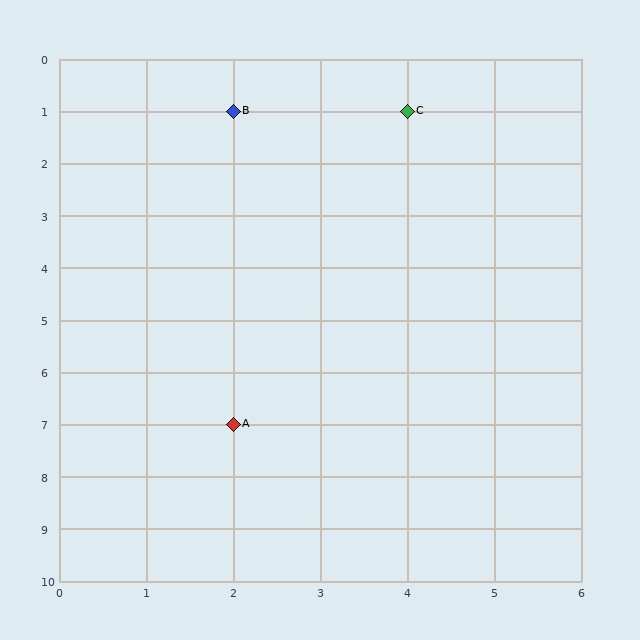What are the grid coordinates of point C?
Point C is at grid coordinates (4, 1).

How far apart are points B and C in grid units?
Points B and C are 2 columns apart.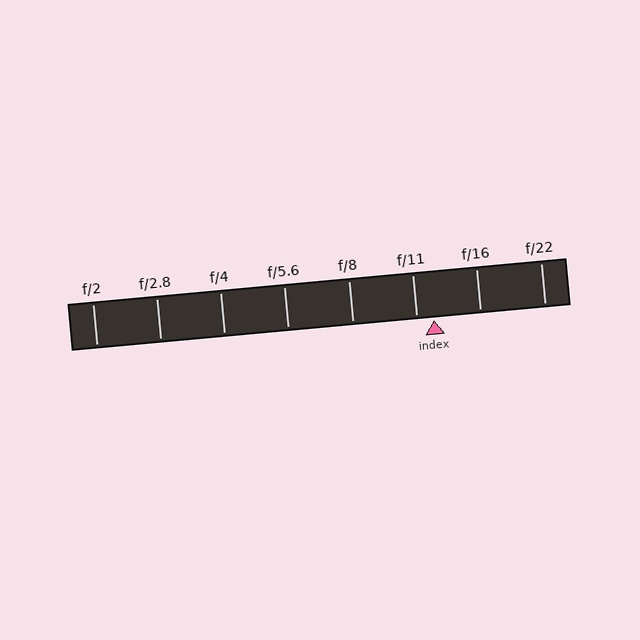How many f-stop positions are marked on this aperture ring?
There are 8 f-stop positions marked.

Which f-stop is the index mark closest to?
The index mark is closest to f/11.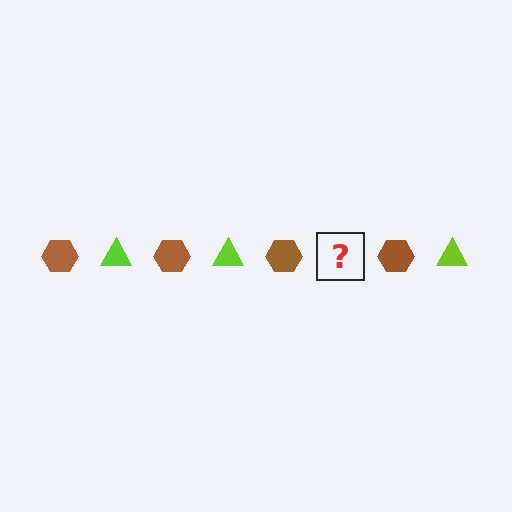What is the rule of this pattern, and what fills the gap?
The rule is that the pattern alternates between brown hexagon and lime triangle. The gap should be filled with a lime triangle.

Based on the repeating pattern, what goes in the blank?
The blank should be a lime triangle.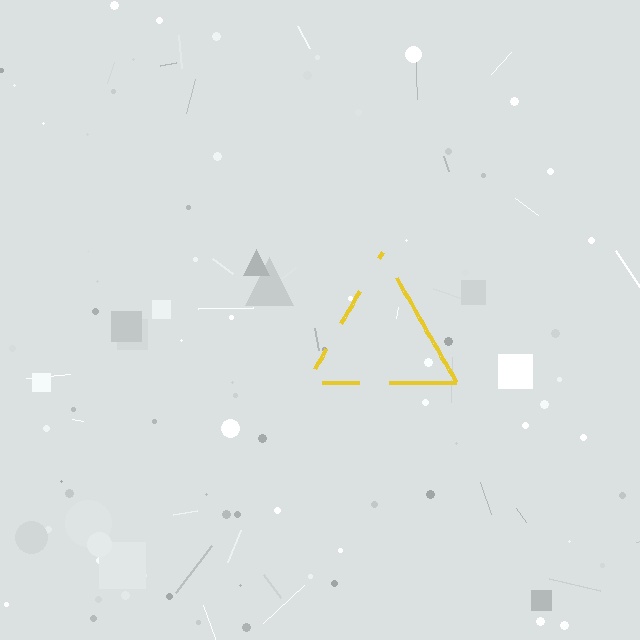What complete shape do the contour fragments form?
The contour fragments form a triangle.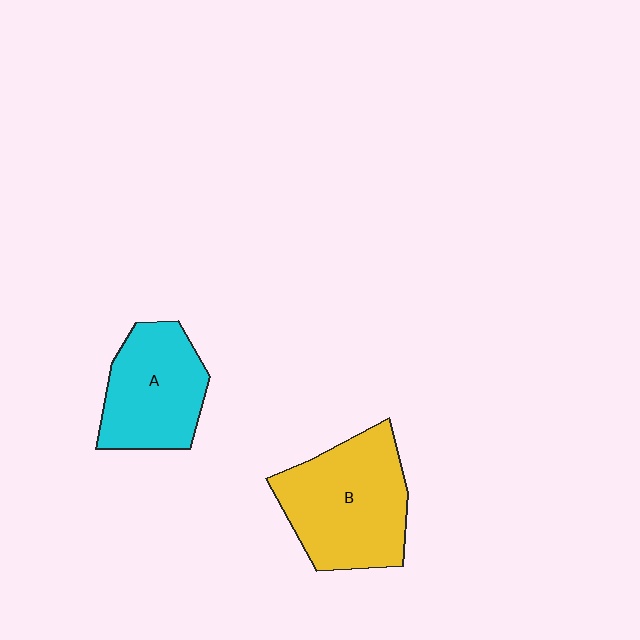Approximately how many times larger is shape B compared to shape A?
Approximately 1.3 times.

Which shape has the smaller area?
Shape A (cyan).